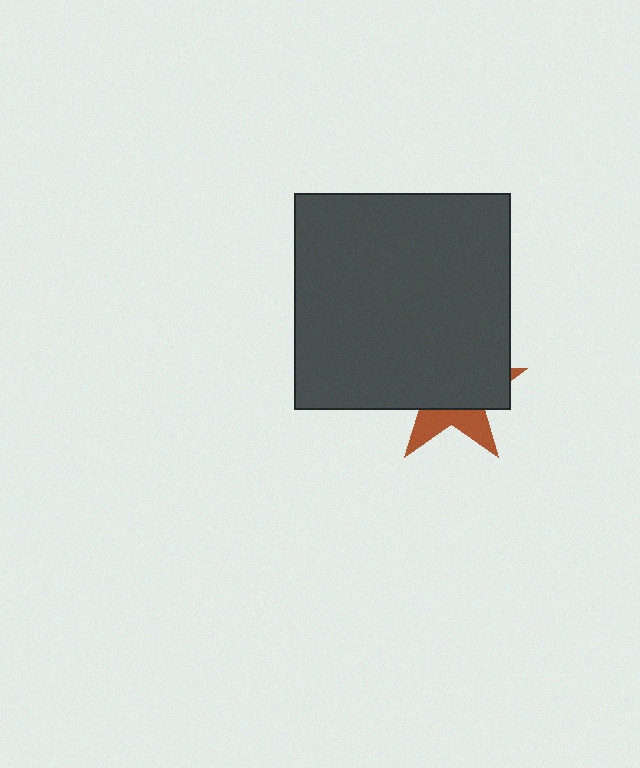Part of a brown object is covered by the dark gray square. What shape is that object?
It is a star.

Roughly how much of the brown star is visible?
A small part of it is visible (roughly 32%).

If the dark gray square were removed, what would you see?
You would see the complete brown star.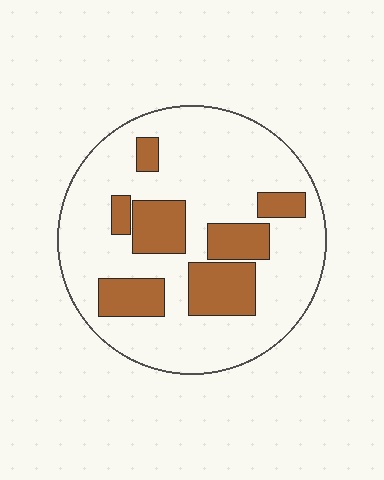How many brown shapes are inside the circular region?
7.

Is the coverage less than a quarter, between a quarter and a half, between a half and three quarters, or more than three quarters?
Between a quarter and a half.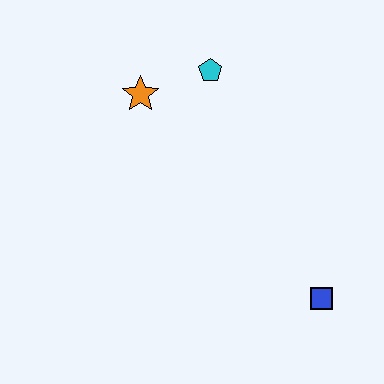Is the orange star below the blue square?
No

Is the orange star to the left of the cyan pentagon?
Yes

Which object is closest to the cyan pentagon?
The orange star is closest to the cyan pentagon.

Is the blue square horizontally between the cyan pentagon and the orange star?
No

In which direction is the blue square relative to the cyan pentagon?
The blue square is below the cyan pentagon.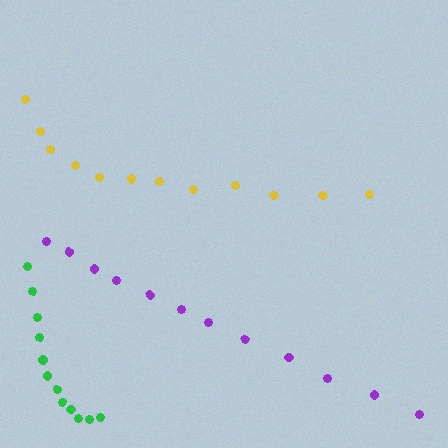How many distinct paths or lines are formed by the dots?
There are 3 distinct paths.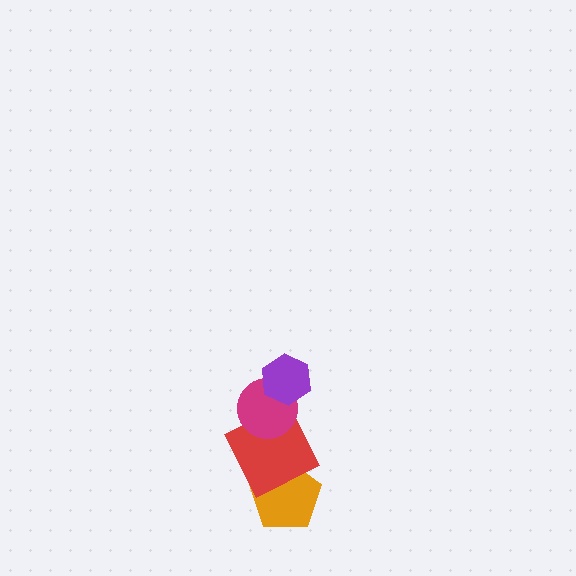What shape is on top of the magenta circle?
The purple hexagon is on top of the magenta circle.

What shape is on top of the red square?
The magenta circle is on top of the red square.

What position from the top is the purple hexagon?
The purple hexagon is 1st from the top.